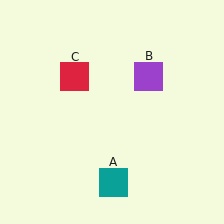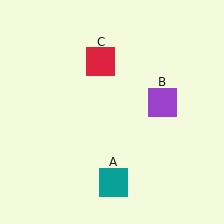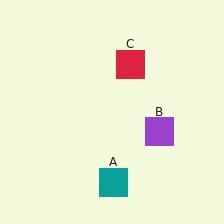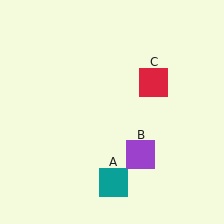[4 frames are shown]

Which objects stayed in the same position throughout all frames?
Teal square (object A) remained stationary.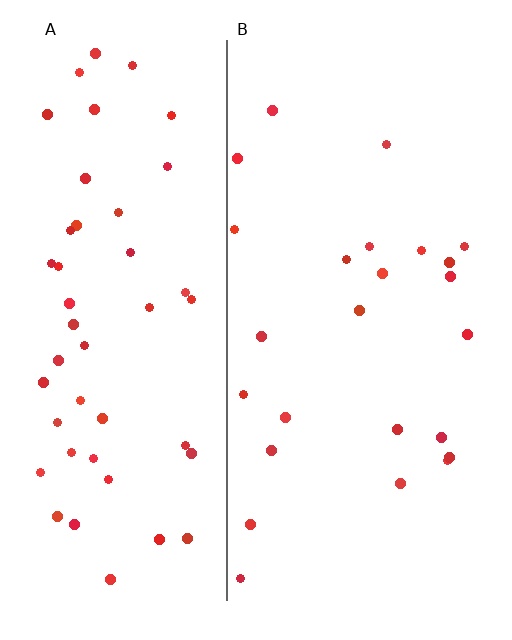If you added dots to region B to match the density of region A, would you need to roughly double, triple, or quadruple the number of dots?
Approximately double.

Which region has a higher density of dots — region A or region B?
A (the left).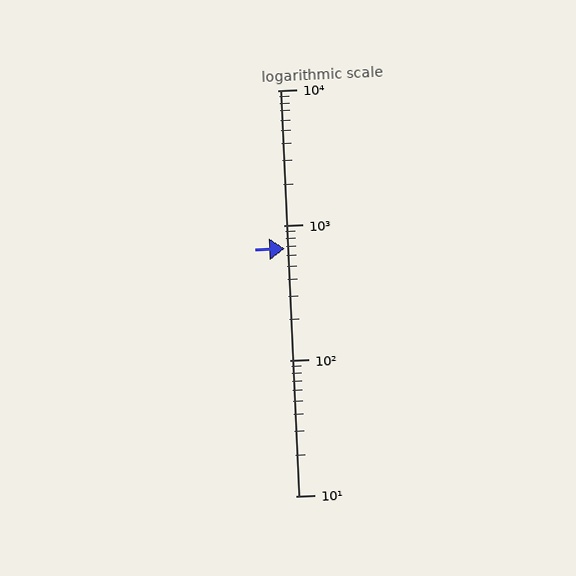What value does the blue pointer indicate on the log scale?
The pointer indicates approximately 670.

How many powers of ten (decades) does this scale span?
The scale spans 3 decades, from 10 to 10000.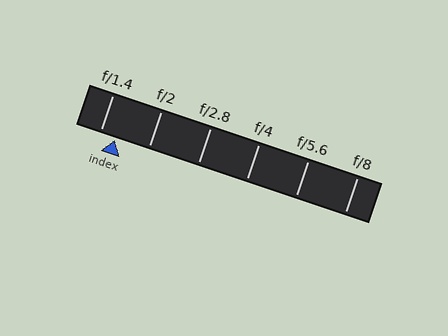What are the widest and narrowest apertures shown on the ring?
The widest aperture shown is f/1.4 and the narrowest is f/8.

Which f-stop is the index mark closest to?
The index mark is closest to f/1.4.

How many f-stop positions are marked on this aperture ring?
There are 6 f-stop positions marked.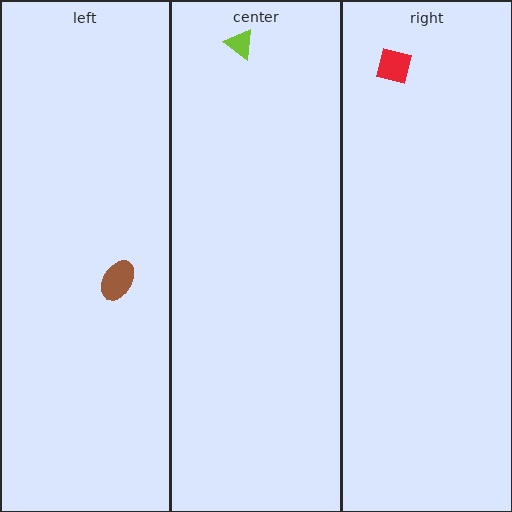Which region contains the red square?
The right region.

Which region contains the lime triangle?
The center region.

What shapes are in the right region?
The red square.